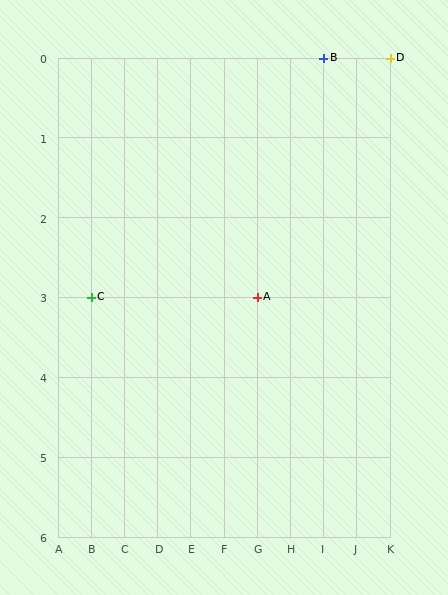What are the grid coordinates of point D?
Point D is at grid coordinates (K, 0).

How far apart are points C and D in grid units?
Points C and D are 9 columns and 3 rows apart (about 9.5 grid units diagonally).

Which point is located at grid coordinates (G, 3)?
Point A is at (G, 3).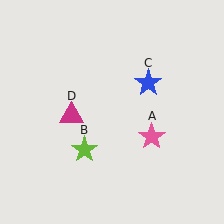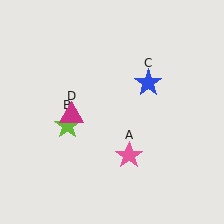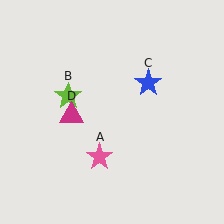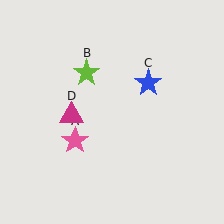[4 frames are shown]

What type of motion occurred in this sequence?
The pink star (object A), lime star (object B) rotated clockwise around the center of the scene.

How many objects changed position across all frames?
2 objects changed position: pink star (object A), lime star (object B).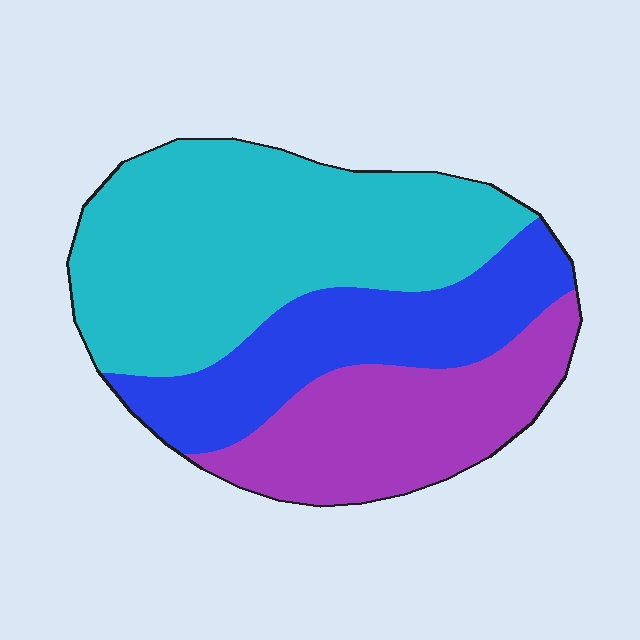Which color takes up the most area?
Cyan, at roughly 50%.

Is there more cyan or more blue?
Cyan.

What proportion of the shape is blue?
Blue covers 26% of the shape.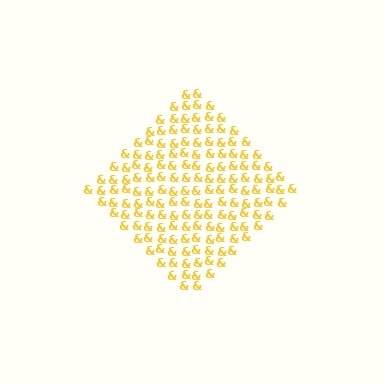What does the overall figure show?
The overall figure shows a diamond.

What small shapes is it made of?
It is made of small ampersands.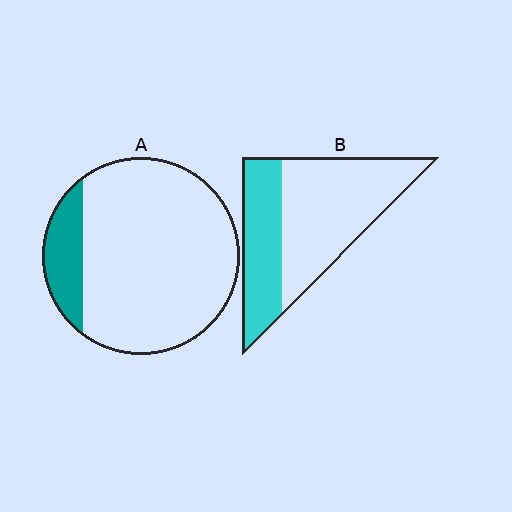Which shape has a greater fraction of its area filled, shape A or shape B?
Shape B.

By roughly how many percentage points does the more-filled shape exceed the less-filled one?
By roughly 20 percentage points (B over A).